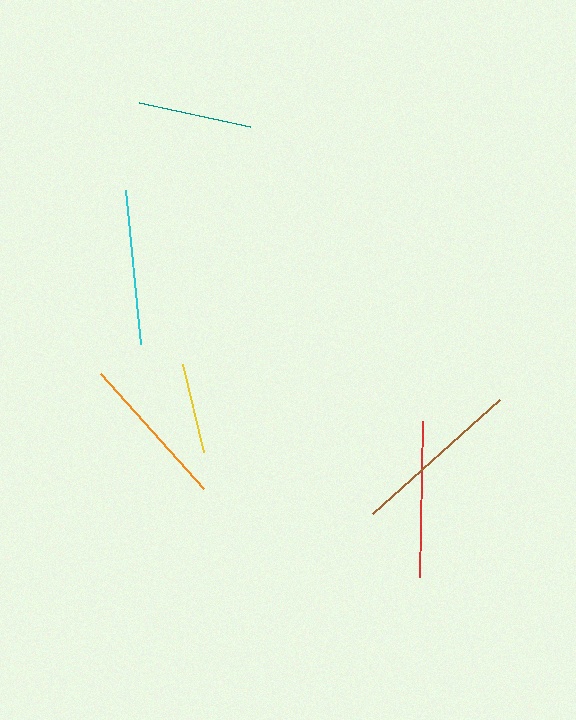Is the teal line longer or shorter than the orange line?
The orange line is longer than the teal line.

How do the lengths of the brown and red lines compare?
The brown and red lines are approximately the same length.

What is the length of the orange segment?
The orange segment is approximately 155 pixels long.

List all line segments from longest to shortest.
From longest to shortest: brown, red, orange, cyan, teal, yellow.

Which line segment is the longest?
The brown line is the longest at approximately 171 pixels.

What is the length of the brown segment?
The brown segment is approximately 171 pixels long.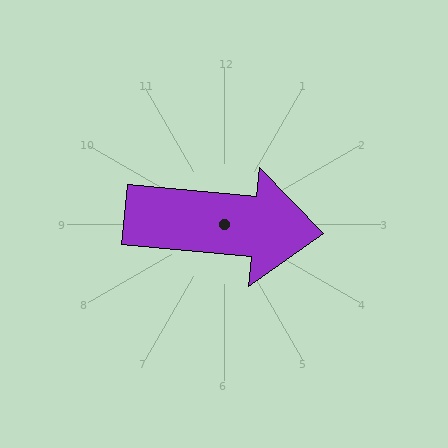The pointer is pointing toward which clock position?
Roughly 3 o'clock.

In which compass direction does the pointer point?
East.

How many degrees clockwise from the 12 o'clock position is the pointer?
Approximately 96 degrees.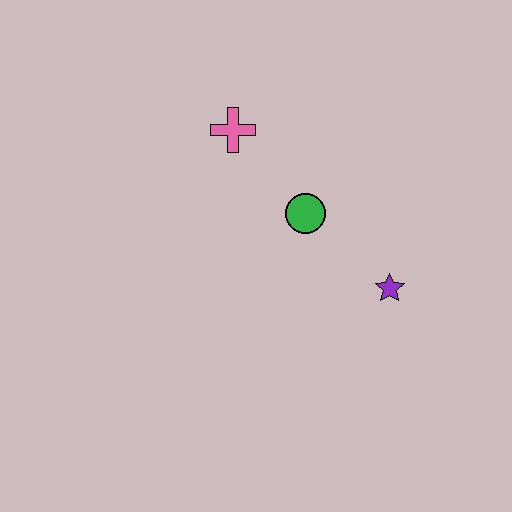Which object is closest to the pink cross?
The green circle is closest to the pink cross.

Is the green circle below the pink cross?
Yes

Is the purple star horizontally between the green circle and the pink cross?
No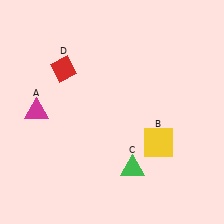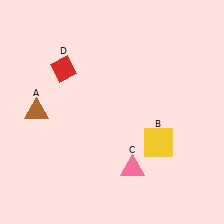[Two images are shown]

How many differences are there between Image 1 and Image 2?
There are 2 differences between the two images.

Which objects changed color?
A changed from magenta to brown. C changed from green to pink.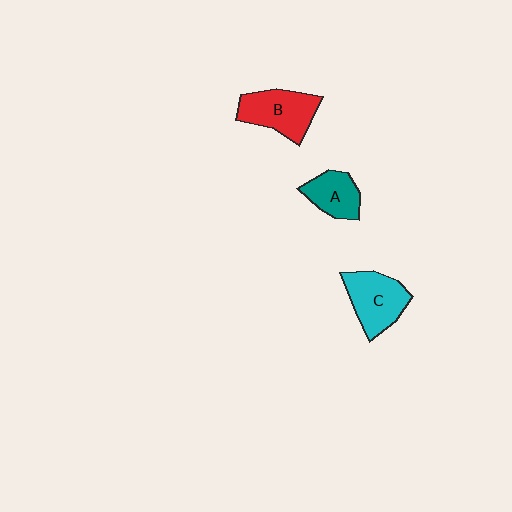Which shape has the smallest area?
Shape A (teal).